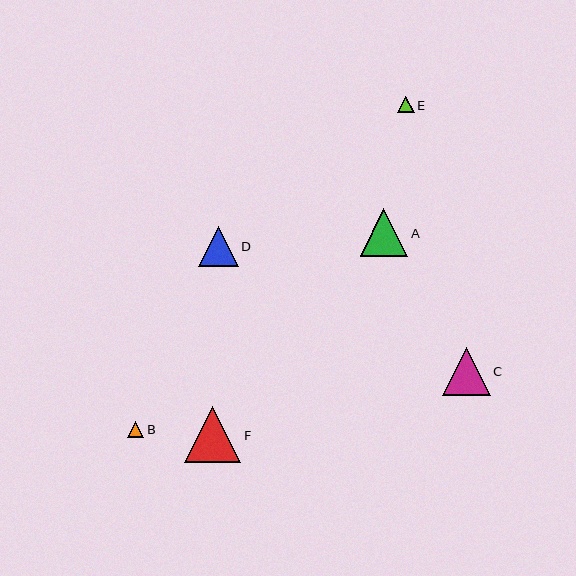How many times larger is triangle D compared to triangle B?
Triangle D is approximately 2.5 times the size of triangle B.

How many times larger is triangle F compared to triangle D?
Triangle F is approximately 1.4 times the size of triangle D.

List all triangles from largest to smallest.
From largest to smallest: F, C, A, D, E, B.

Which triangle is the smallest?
Triangle B is the smallest with a size of approximately 16 pixels.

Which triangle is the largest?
Triangle F is the largest with a size of approximately 56 pixels.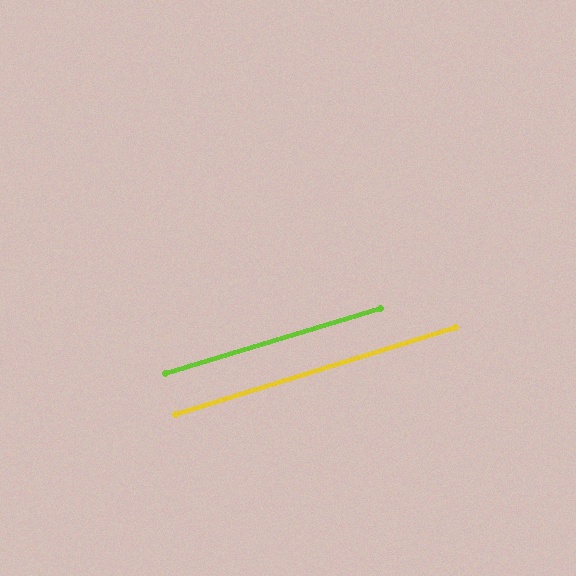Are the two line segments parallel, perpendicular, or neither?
Parallel — their directions differ by only 0.6°.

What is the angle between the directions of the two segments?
Approximately 1 degree.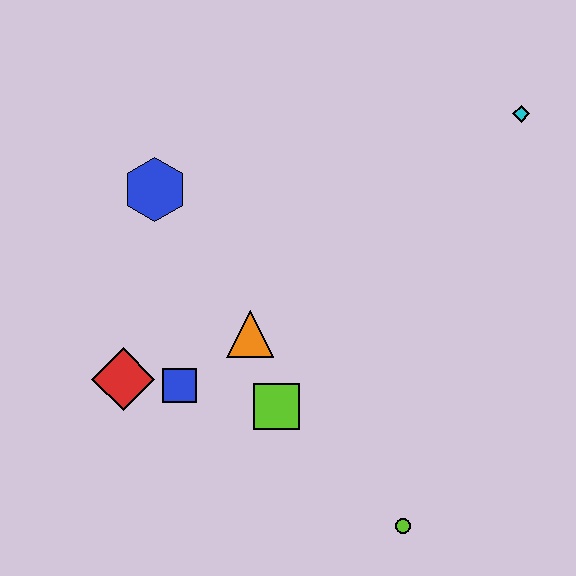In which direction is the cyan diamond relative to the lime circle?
The cyan diamond is above the lime circle.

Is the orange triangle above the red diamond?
Yes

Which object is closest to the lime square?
The orange triangle is closest to the lime square.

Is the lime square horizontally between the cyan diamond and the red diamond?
Yes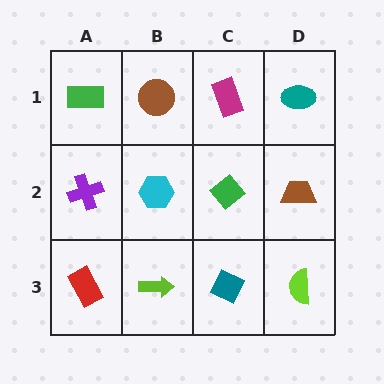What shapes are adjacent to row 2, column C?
A magenta rectangle (row 1, column C), a teal diamond (row 3, column C), a cyan hexagon (row 2, column B), a brown trapezoid (row 2, column D).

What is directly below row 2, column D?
A lime semicircle.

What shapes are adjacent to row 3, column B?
A cyan hexagon (row 2, column B), a red rectangle (row 3, column A), a teal diamond (row 3, column C).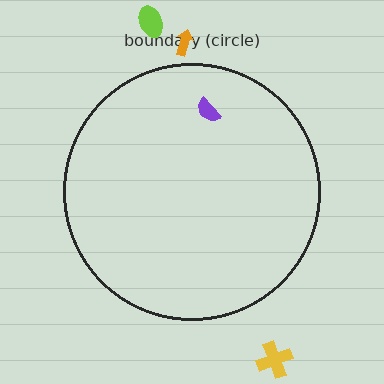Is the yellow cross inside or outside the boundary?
Outside.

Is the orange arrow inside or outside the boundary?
Outside.